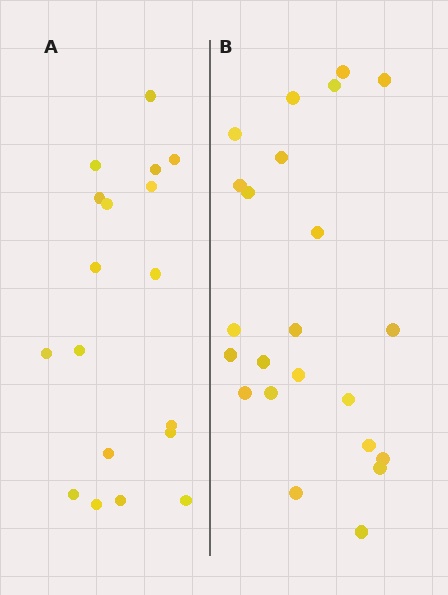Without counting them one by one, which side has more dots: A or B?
Region B (the right region) has more dots.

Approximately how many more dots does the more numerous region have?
Region B has about 5 more dots than region A.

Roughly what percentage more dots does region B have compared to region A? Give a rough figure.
About 30% more.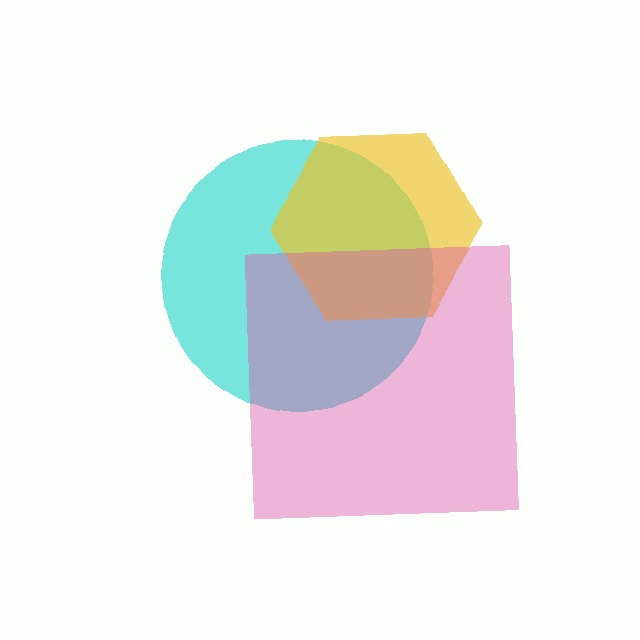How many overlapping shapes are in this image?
There are 3 overlapping shapes in the image.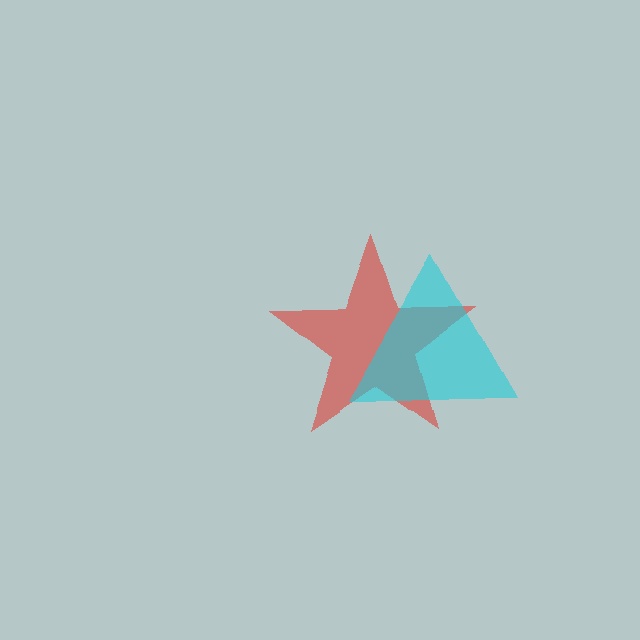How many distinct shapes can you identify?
There are 2 distinct shapes: a red star, a cyan triangle.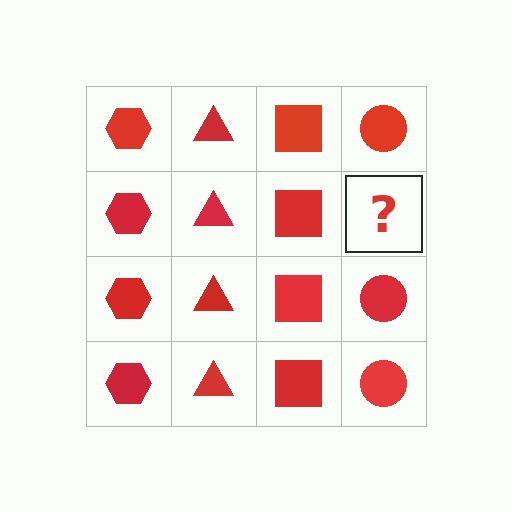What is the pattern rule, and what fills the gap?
The rule is that each column has a consistent shape. The gap should be filled with a red circle.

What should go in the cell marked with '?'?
The missing cell should contain a red circle.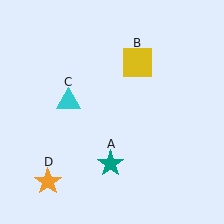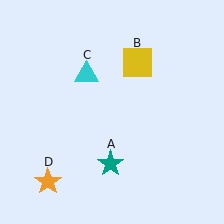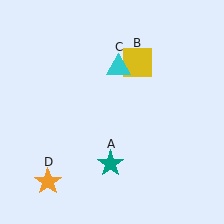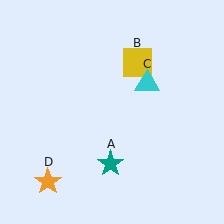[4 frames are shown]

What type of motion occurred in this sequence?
The cyan triangle (object C) rotated clockwise around the center of the scene.